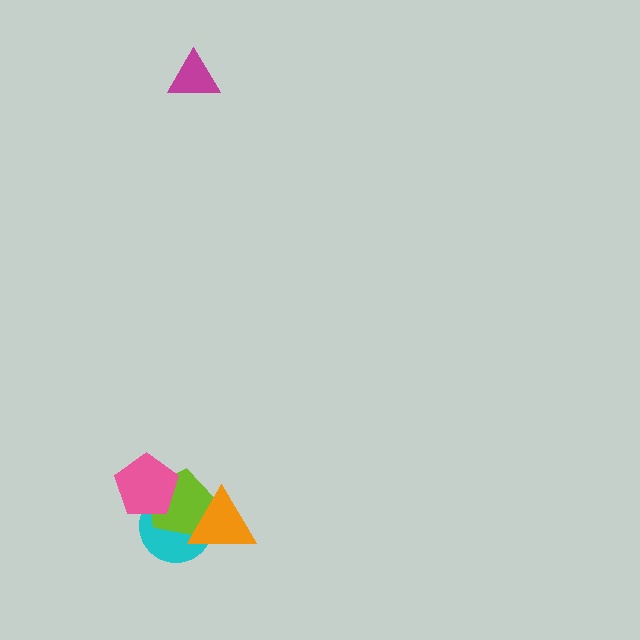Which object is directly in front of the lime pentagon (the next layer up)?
The orange triangle is directly in front of the lime pentagon.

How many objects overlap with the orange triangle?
2 objects overlap with the orange triangle.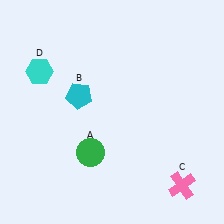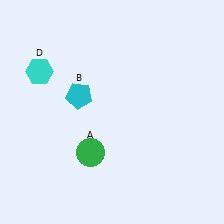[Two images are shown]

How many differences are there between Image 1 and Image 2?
There is 1 difference between the two images.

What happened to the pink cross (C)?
The pink cross (C) was removed in Image 2. It was in the bottom-right area of Image 1.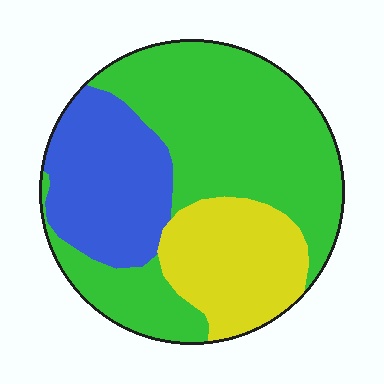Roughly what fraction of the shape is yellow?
Yellow covers roughly 20% of the shape.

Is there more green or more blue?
Green.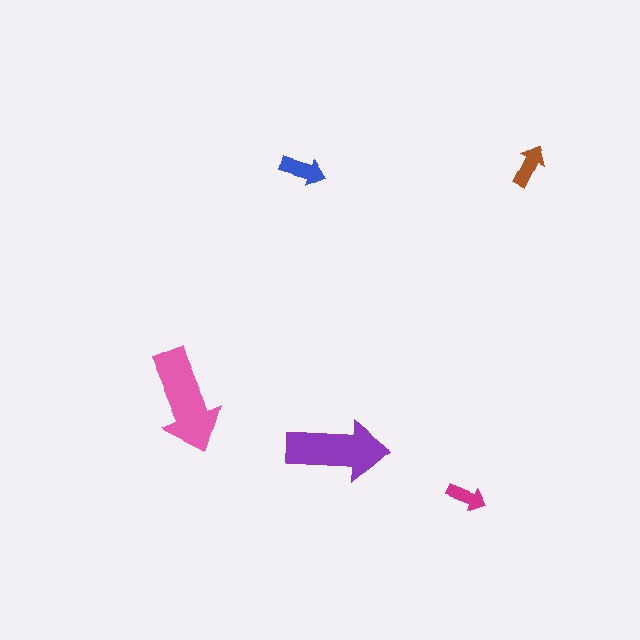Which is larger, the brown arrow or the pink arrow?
The pink one.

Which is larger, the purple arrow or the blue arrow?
The purple one.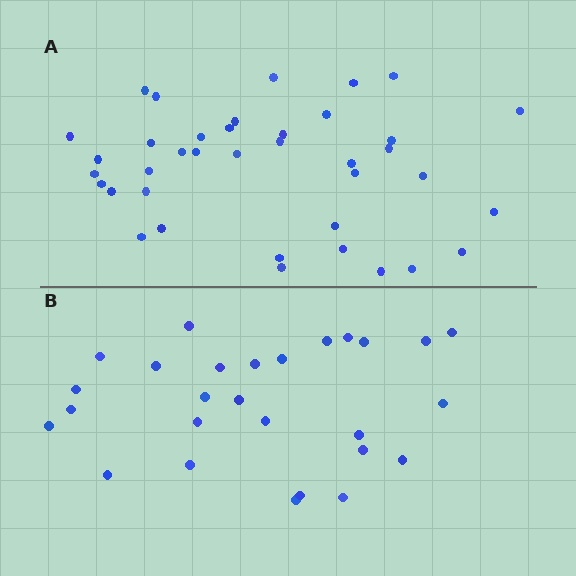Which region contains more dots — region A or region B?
Region A (the top region) has more dots.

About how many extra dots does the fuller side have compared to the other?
Region A has roughly 12 or so more dots than region B.